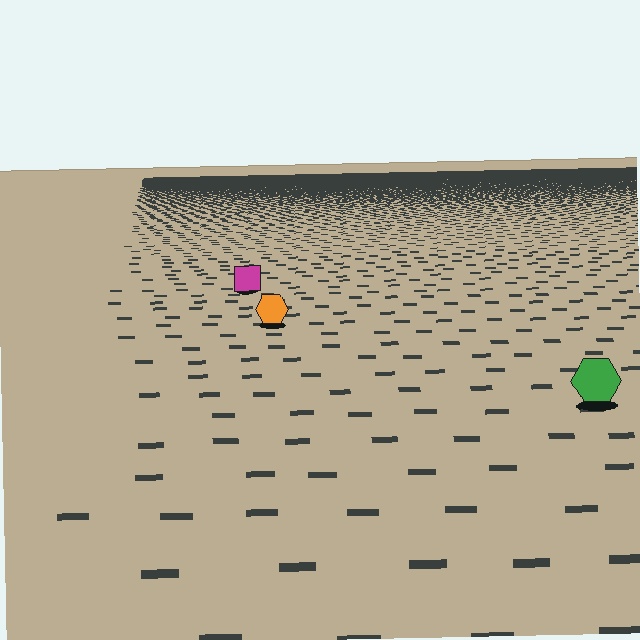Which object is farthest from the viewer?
The magenta square is farthest from the viewer. It appears smaller and the ground texture around it is denser.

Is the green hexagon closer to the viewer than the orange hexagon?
Yes. The green hexagon is closer — you can tell from the texture gradient: the ground texture is coarser near it.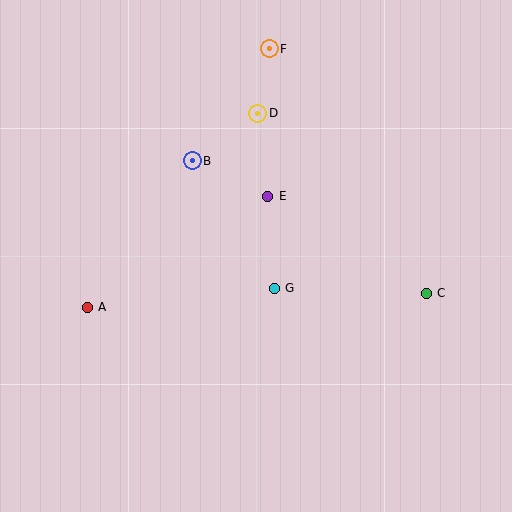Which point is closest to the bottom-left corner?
Point A is closest to the bottom-left corner.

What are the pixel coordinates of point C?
Point C is at (426, 293).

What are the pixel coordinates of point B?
Point B is at (192, 161).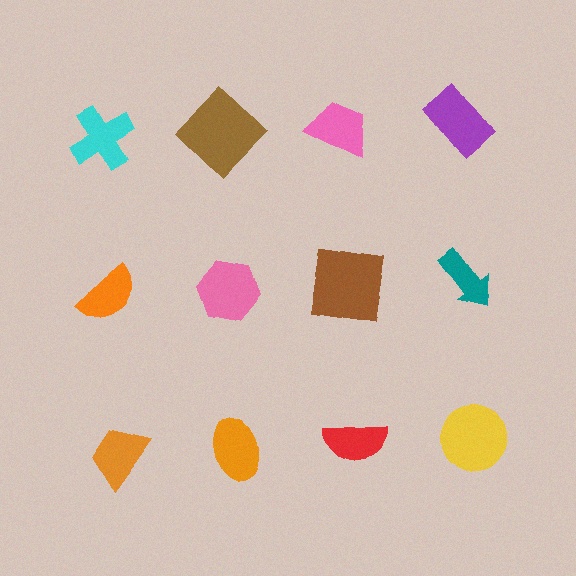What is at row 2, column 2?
A pink hexagon.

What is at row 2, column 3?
A brown square.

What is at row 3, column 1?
An orange trapezoid.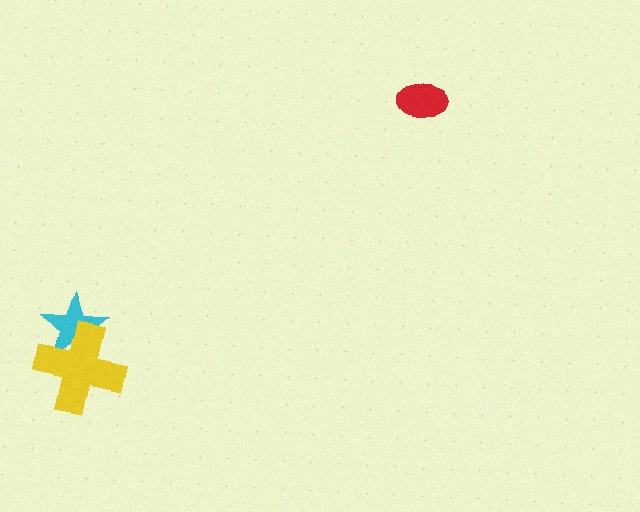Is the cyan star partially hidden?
Yes, it is partially covered by another shape.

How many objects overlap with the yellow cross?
1 object overlaps with the yellow cross.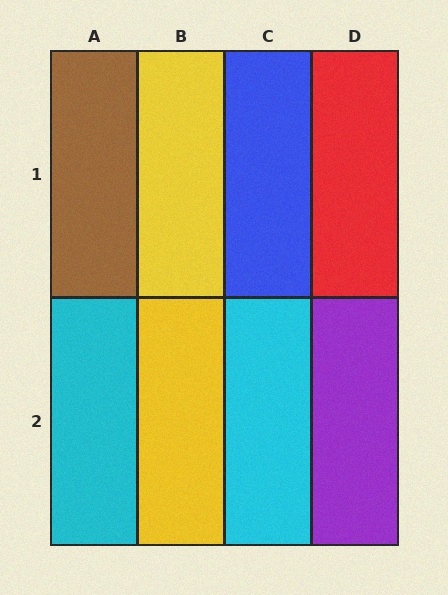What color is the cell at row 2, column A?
Cyan.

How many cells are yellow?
2 cells are yellow.